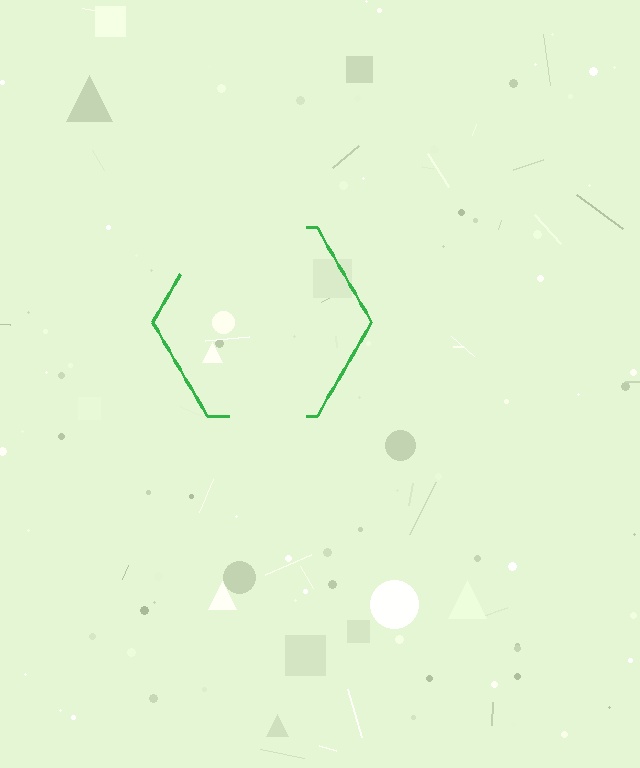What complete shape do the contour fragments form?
The contour fragments form a hexagon.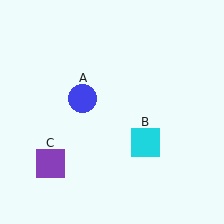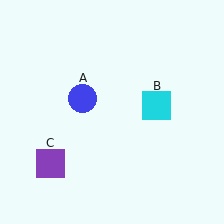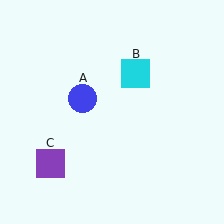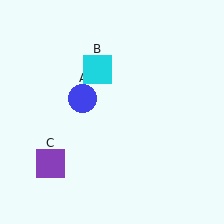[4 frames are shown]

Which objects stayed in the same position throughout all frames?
Blue circle (object A) and purple square (object C) remained stationary.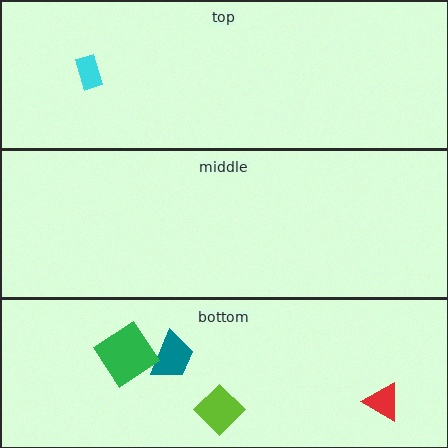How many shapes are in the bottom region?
4.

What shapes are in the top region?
The cyan rectangle.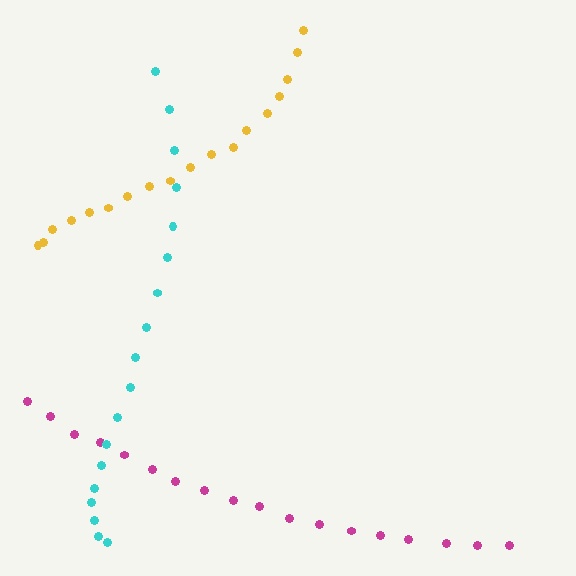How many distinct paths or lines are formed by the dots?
There are 3 distinct paths.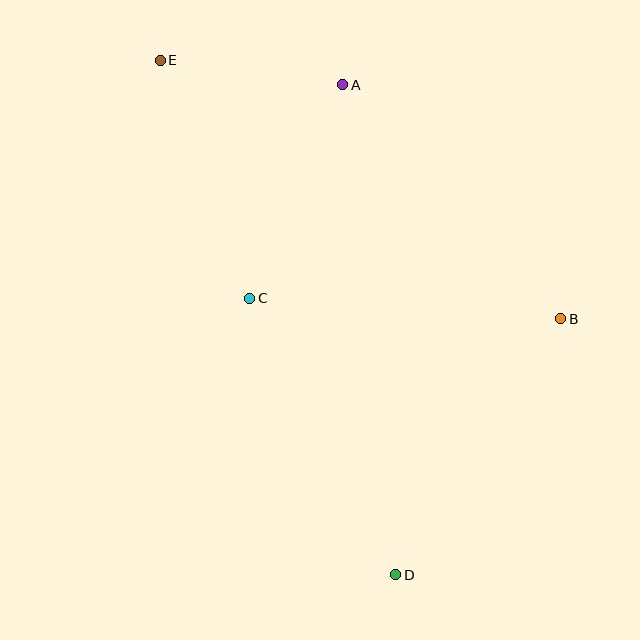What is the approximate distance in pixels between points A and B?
The distance between A and B is approximately 320 pixels.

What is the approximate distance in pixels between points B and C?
The distance between B and C is approximately 312 pixels.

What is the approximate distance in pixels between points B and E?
The distance between B and E is approximately 477 pixels.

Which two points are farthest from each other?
Points D and E are farthest from each other.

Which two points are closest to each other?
Points A and E are closest to each other.